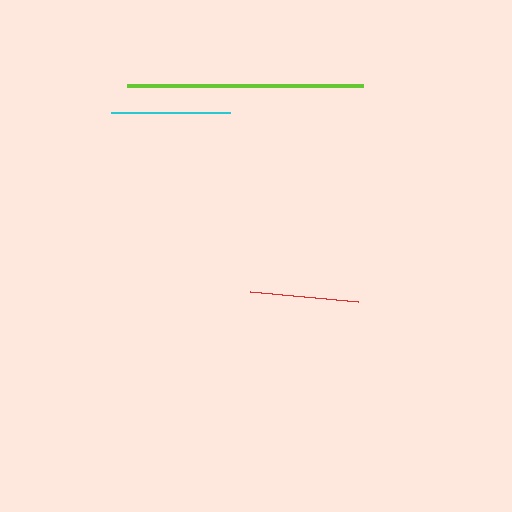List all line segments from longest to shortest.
From longest to shortest: lime, cyan, red.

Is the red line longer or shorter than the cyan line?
The cyan line is longer than the red line.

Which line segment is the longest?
The lime line is the longest at approximately 236 pixels.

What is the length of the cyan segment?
The cyan segment is approximately 120 pixels long.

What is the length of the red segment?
The red segment is approximately 109 pixels long.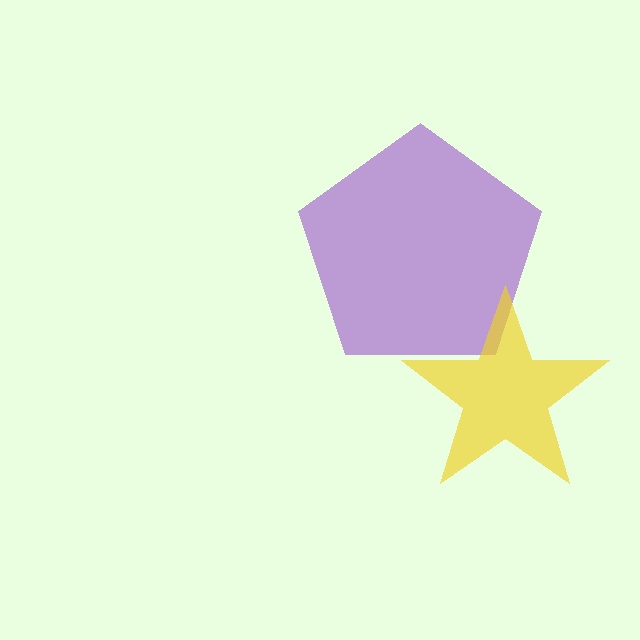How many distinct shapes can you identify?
There are 2 distinct shapes: a purple pentagon, a yellow star.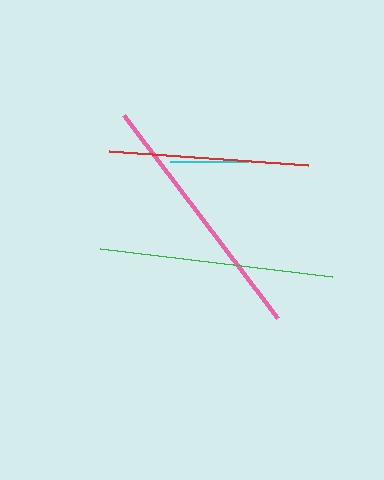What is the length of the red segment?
The red segment is approximately 200 pixels long.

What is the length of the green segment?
The green segment is approximately 234 pixels long.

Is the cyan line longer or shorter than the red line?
The red line is longer than the cyan line.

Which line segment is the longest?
The pink line is the longest at approximately 254 pixels.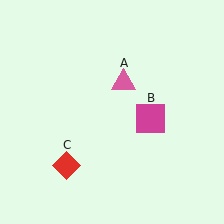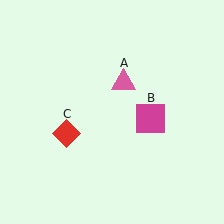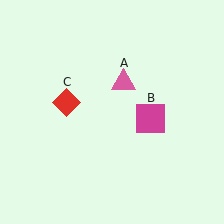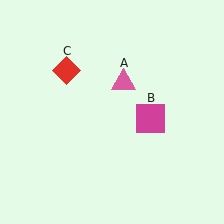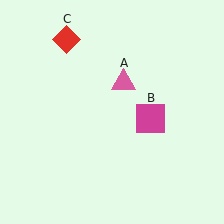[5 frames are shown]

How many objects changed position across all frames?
1 object changed position: red diamond (object C).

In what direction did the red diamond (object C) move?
The red diamond (object C) moved up.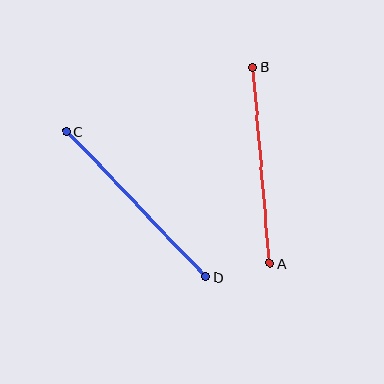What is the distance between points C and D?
The distance is approximately 202 pixels.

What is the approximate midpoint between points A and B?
The midpoint is at approximately (261, 165) pixels.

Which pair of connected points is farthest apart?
Points C and D are farthest apart.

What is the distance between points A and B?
The distance is approximately 196 pixels.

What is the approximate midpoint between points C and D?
The midpoint is at approximately (136, 204) pixels.